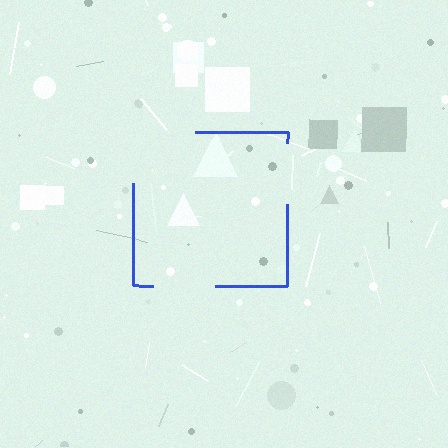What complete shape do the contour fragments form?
The contour fragments form a square.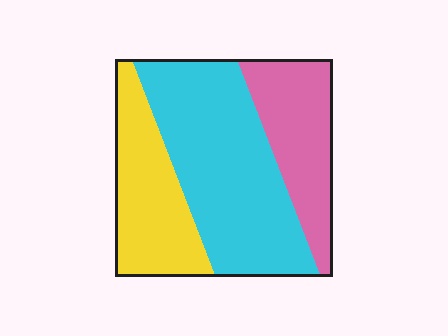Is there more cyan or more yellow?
Cyan.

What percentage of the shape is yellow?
Yellow takes up between a quarter and a half of the shape.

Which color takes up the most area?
Cyan, at roughly 50%.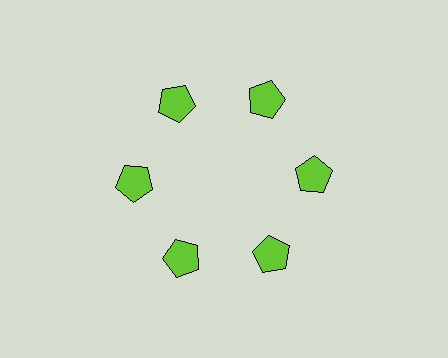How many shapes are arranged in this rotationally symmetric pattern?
There are 6 shapes, arranged in 6 groups of 1.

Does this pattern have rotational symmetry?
Yes, this pattern has 6-fold rotational symmetry. It looks the same after rotating 60 degrees around the center.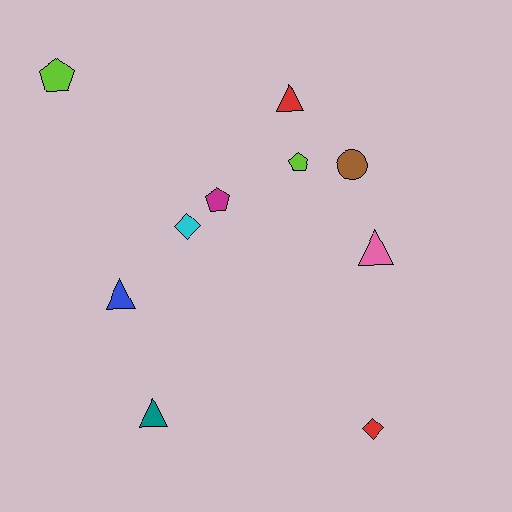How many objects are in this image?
There are 10 objects.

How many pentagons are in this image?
There are 3 pentagons.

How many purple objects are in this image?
There are no purple objects.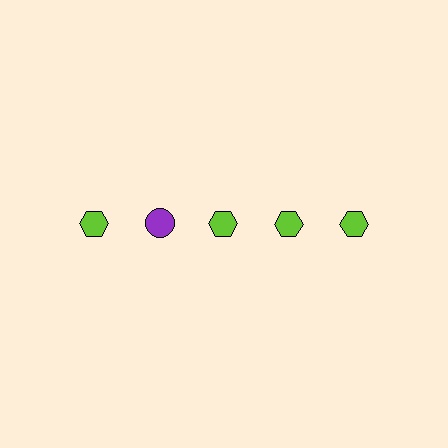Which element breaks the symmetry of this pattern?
The purple circle in the top row, second from left column breaks the symmetry. All other shapes are lime hexagons.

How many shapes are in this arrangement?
There are 5 shapes arranged in a grid pattern.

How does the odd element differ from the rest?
It differs in both color (purple instead of lime) and shape (circle instead of hexagon).